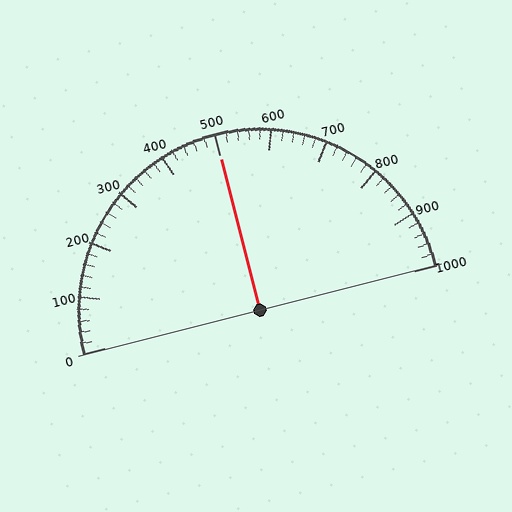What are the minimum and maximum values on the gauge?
The gauge ranges from 0 to 1000.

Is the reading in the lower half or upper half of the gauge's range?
The reading is in the upper half of the range (0 to 1000).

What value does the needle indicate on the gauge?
The needle indicates approximately 500.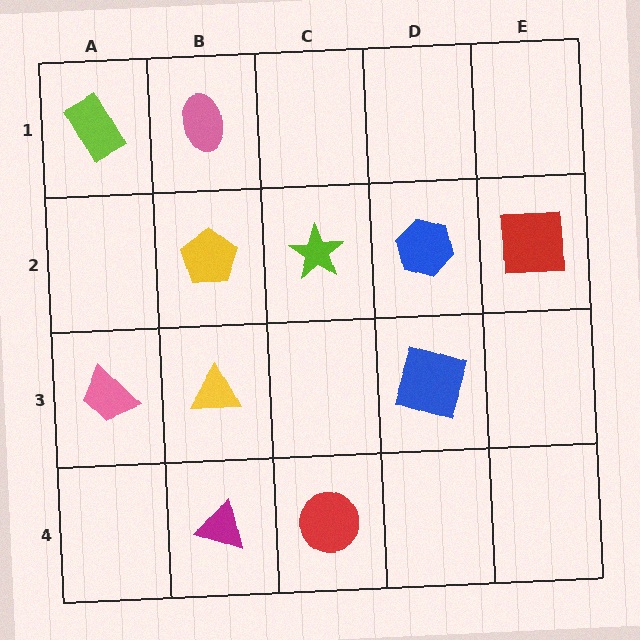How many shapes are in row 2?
4 shapes.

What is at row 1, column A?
A lime rectangle.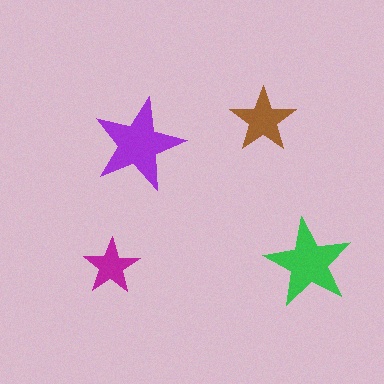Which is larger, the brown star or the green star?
The green one.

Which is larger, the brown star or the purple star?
The purple one.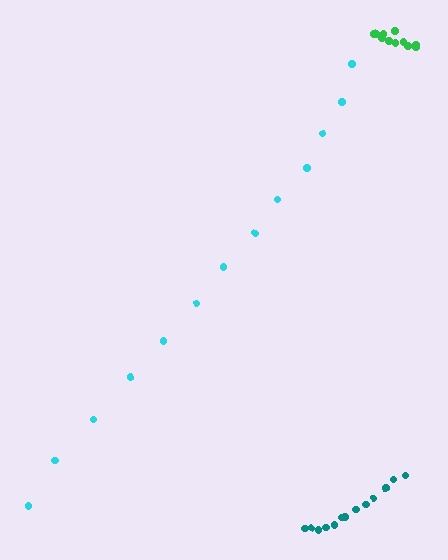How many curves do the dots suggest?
There are 3 distinct paths.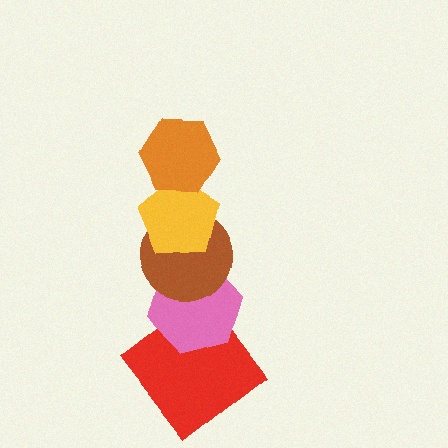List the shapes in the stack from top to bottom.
From top to bottom: the orange hexagon, the yellow pentagon, the brown circle, the pink hexagon, the red diamond.